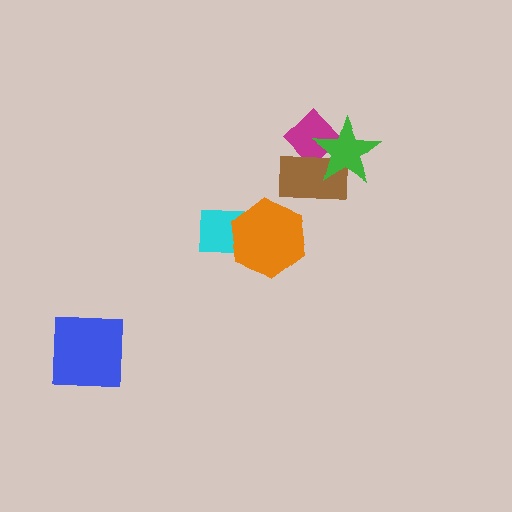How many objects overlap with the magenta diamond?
2 objects overlap with the magenta diamond.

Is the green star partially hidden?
No, no other shape covers it.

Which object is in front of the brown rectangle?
The green star is in front of the brown rectangle.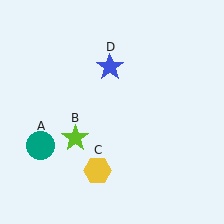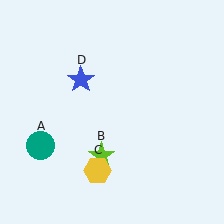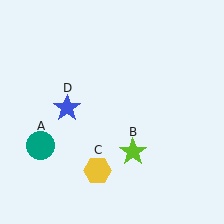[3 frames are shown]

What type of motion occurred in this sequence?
The lime star (object B), blue star (object D) rotated counterclockwise around the center of the scene.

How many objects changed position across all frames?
2 objects changed position: lime star (object B), blue star (object D).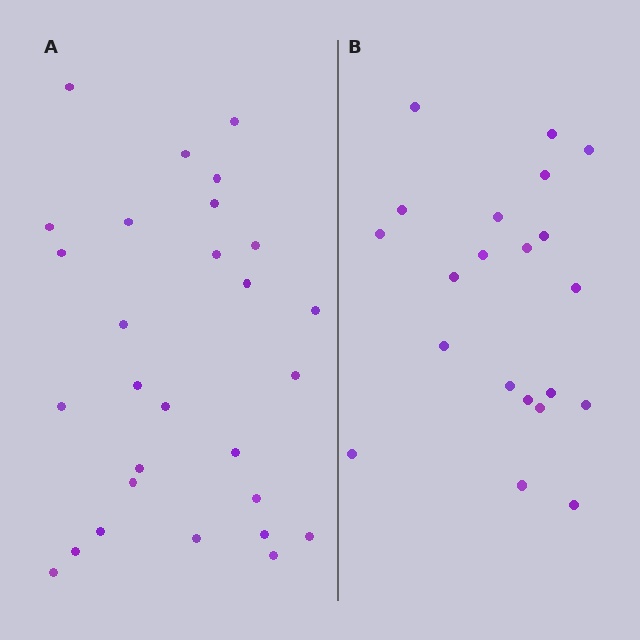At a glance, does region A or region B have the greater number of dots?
Region A (the left region) has more dots.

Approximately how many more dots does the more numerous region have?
Region A has roughly 8 or so more dots than region B.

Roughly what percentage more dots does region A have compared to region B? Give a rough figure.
About 35% more.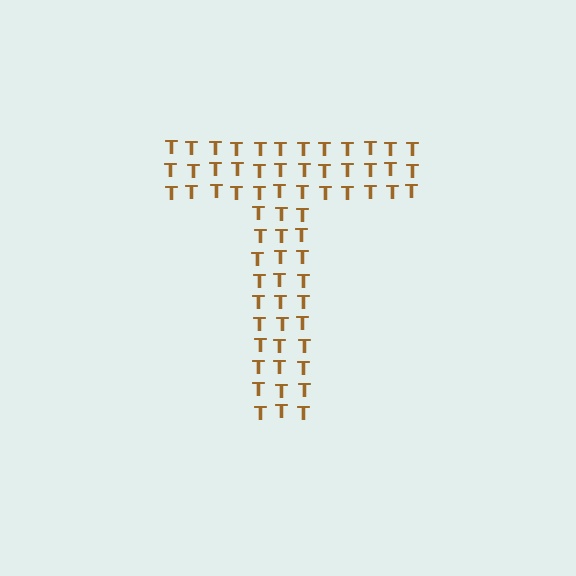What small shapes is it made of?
It is made of small letter T's.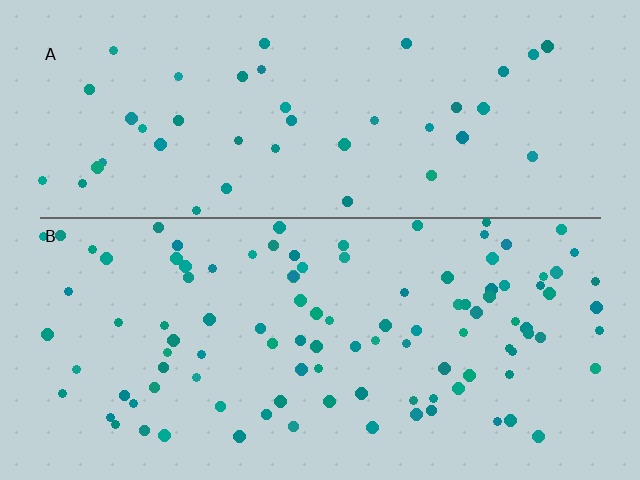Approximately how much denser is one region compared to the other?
Approximately 2.4× — region B over region A.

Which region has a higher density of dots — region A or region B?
B (the bottom).